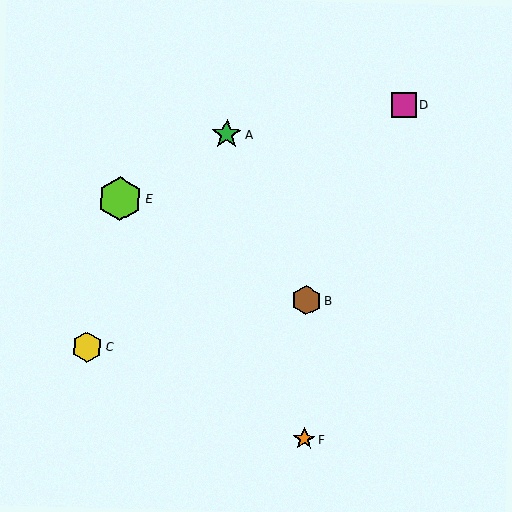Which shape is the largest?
The lime hexagon (labeled E) is the largest.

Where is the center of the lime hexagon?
The center of the lime hexagon is at (120, 199).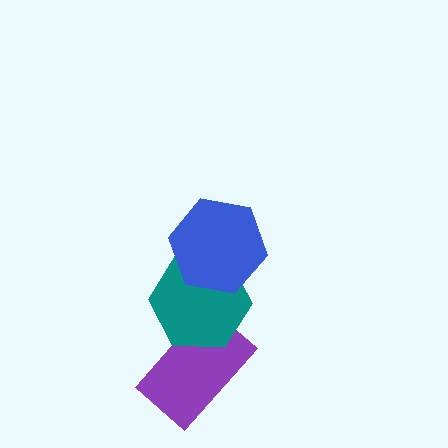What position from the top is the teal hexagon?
The teal hexagon is 2nd from the top.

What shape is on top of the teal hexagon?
The blue hexagon is on top of the teal hexagon.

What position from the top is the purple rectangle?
The purple rectangle is 3rd from the top.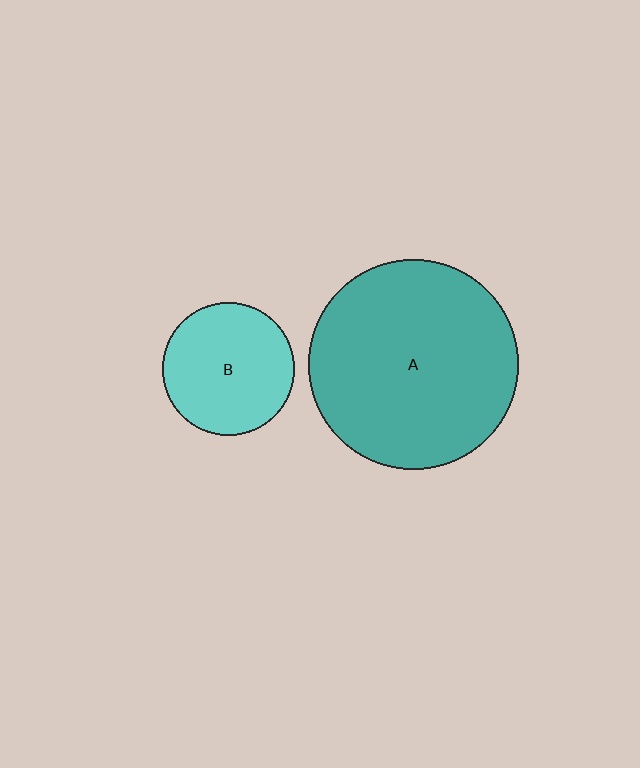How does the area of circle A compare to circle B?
Approximately 2.5 times.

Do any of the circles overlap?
No, none of the circles overlap.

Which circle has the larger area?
Circle A (teal).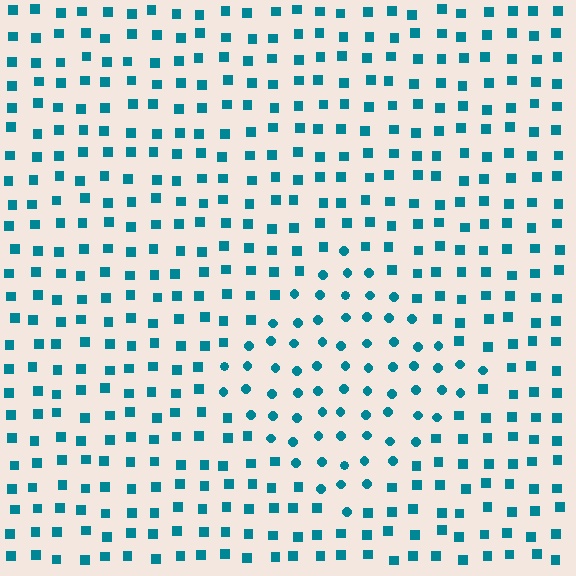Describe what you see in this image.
The image is filled with small teal elements arranged in a uniform grid. A diamond-shaped region contains circles, while the surrounding area contains squares. The boundary is defined purely by the change in element shape.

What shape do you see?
I see a diamond.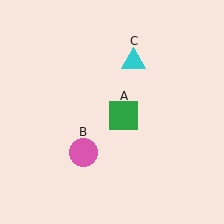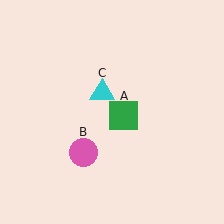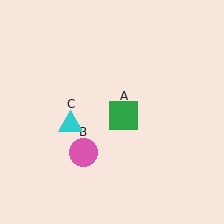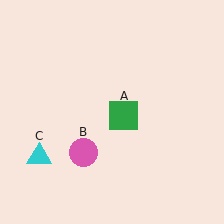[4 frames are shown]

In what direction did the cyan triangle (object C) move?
The cyan triangle (object C) moved down and to the left.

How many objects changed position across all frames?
1 object changed position: cyan triangle (object C).